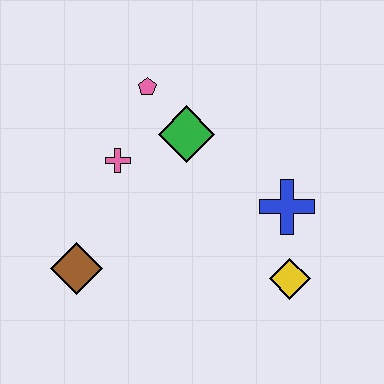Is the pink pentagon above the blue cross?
Yes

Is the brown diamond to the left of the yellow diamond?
Yes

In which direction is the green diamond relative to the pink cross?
The green diamond is to the right of the pink cross.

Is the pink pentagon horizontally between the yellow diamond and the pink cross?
Yes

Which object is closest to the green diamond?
The pink pentagon is closest to the green diamond.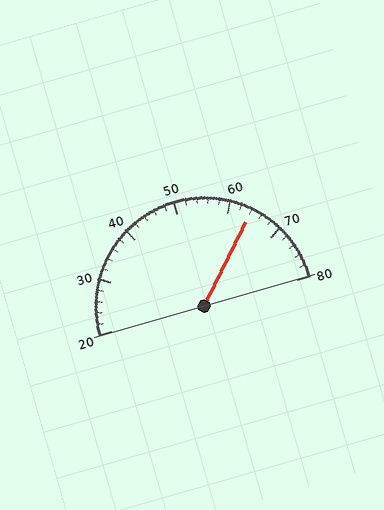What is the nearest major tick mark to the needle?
The nearest major tick mark is 60.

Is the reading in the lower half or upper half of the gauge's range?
The reading is in the upper half of the range (20 to 80).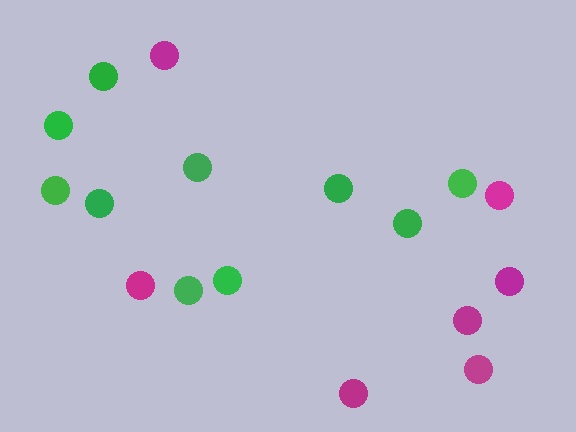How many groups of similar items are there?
There are 2 groups: one group of green circles (10) and one group of magenta circles (7).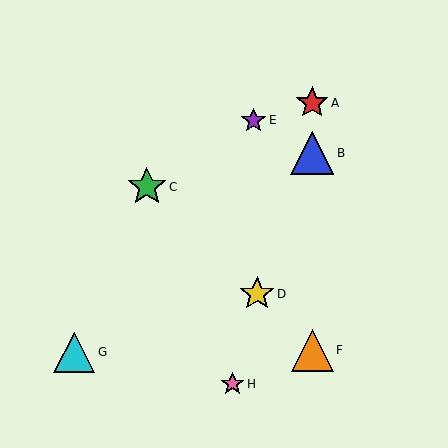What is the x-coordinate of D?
Object D is at x≈257.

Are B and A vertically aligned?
Yes, both are at x≈312.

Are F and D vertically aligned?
No, F is at x≈312 and D is at x≈257.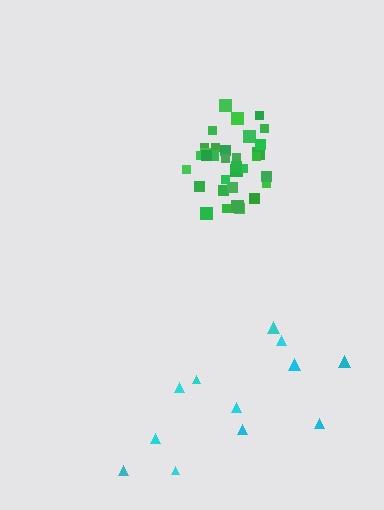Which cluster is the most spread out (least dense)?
Cyan.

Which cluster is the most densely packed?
Green.